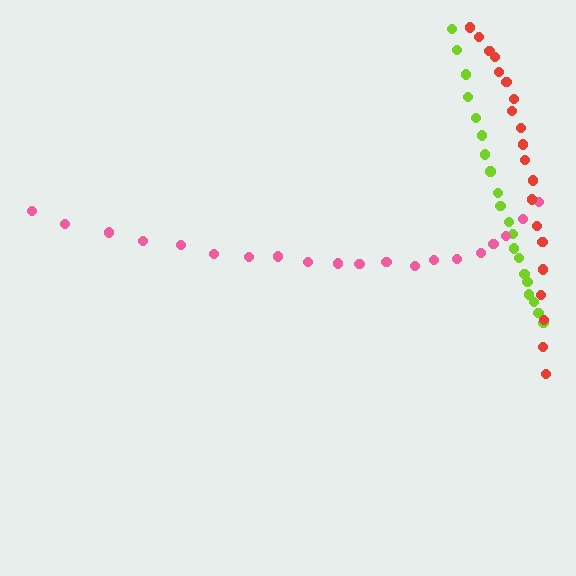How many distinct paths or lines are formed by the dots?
There are 3 distinct paths.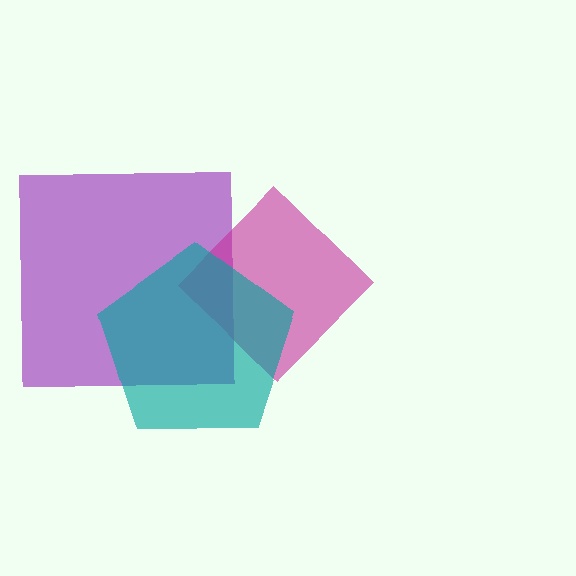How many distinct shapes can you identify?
There are 3 distinct shapes: a purple square, a magenta diamond, a teal pentagon.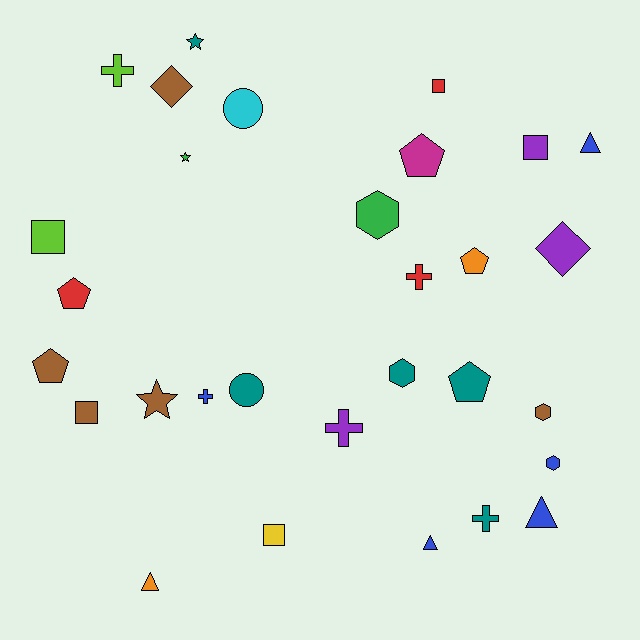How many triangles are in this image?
There are 4 triangles.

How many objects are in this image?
There are 30 objects.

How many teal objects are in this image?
There are 5 teal objects.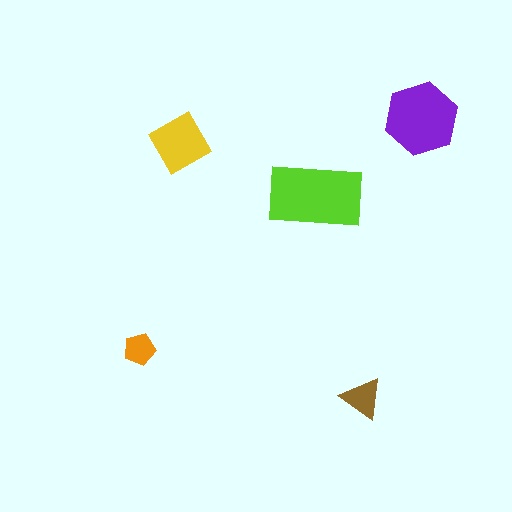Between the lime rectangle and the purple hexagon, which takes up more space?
The lime rectangle.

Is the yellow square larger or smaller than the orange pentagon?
Larger.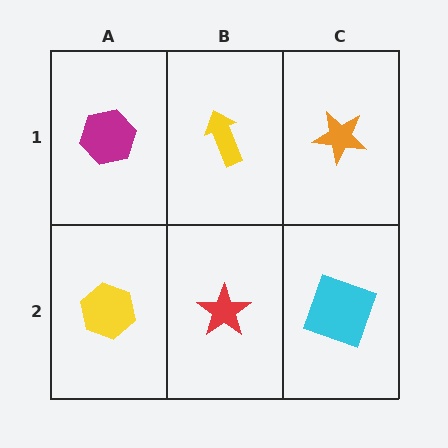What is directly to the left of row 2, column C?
A red star.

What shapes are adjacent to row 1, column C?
A cyan square (row 2, column C), a yellow arrow (row 1, column B).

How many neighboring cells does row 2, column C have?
2.